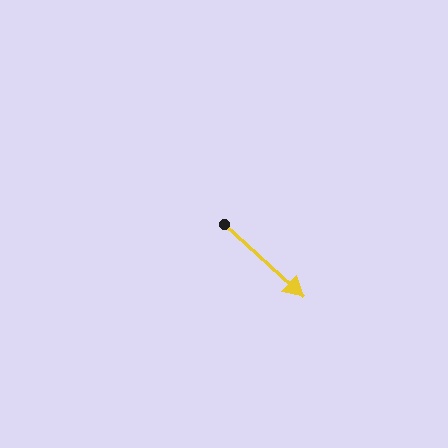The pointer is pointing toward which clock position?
Roughly 4 o'clock.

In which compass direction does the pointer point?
Southeast.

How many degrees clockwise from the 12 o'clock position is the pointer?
Approximately 133 degrees.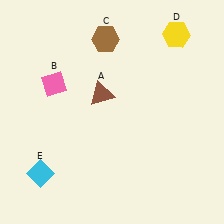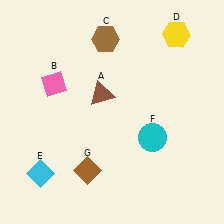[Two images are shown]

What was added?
A cyan circle (F), a brown diamond (G) were added in Image 2.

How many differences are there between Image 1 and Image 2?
There are 2 differences between the two images.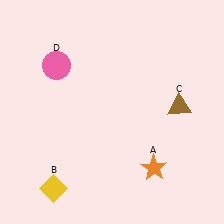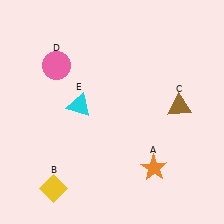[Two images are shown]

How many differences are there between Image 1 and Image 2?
There is 1 difference between the two images.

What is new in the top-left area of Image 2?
A cyan triangle (E) was added in the top-left area of Image 2.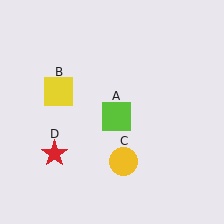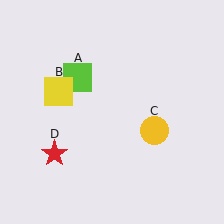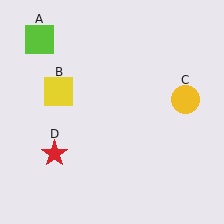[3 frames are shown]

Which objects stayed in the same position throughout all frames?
Yellow square (object B) and red star (object D) remained stationary.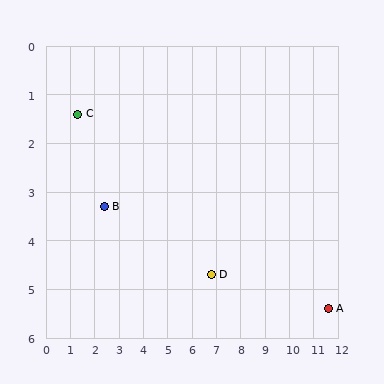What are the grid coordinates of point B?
Point B is at approximately (2.4, 3.3).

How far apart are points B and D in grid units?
Points B and D are about 4.6 grid units apart.